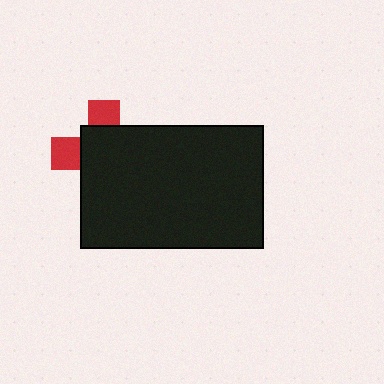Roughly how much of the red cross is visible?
A small part of it is visible (roughly 30%).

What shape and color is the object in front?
The object in front is a black rectangle.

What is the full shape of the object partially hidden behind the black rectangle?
The partially hidden object is a red cross.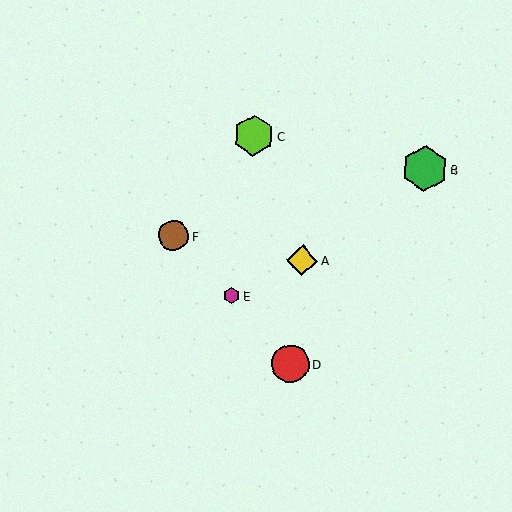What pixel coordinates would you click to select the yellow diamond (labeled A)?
Click at (302, 261) to select the yellow diamond A.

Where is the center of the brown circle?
The center of the brown circle is at (173, 236).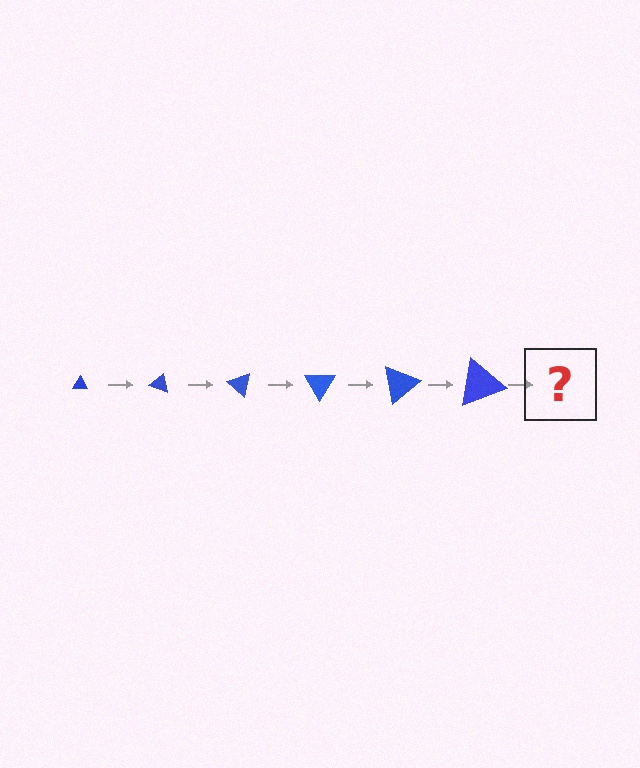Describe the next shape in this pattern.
It should be a triangle, larger than the previous one and rotated 120 degrees from the start.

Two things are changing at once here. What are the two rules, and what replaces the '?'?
The two rules are that the triangle grows larger each step and it rotates 20 degrees each step. The '?' should be a triangle, larger than the previous one and rotated 120 degrees from the start.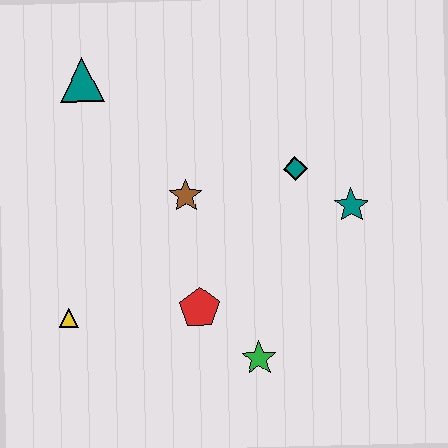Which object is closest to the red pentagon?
The green star is closest to the red pentagon.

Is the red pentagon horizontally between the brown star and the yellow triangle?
No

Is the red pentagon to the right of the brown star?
Yes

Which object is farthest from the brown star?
The green star is farthest from the brown star.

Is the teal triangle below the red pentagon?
No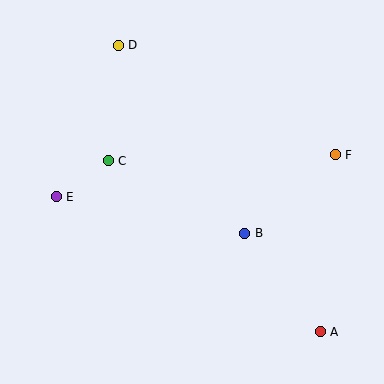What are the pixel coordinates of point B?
Point B is at (245, 233).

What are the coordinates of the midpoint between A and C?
The midpoint between A and C is at (214, 246).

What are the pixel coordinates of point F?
Point F is at (335, 155).